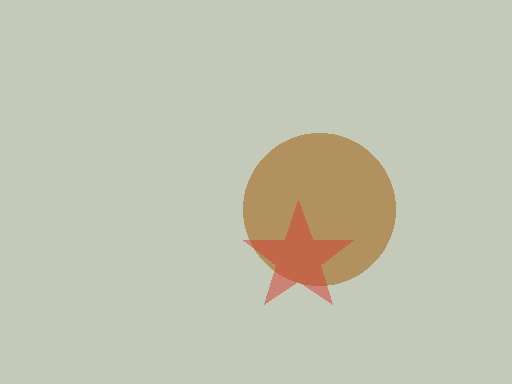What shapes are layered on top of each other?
The layered shapes are: a brown circle, a red star.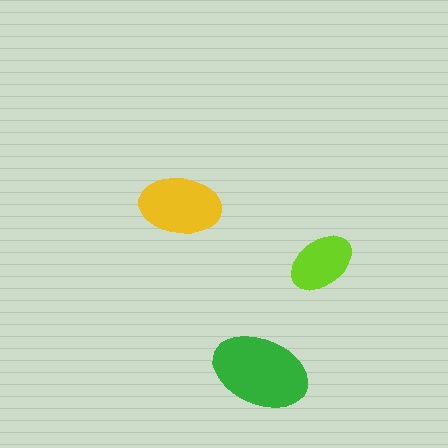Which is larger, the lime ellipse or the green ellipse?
The green one.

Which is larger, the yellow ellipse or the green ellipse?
The green one.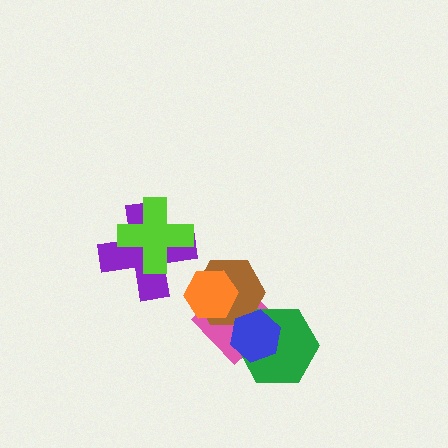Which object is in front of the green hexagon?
The blue hexagon is in front of the green hexagon.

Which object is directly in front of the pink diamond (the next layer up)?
The brown hexagon is directly in front of the pink diamond.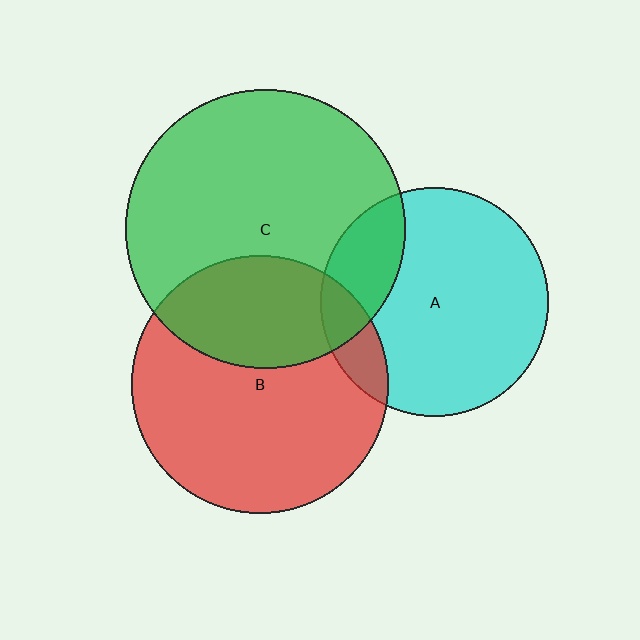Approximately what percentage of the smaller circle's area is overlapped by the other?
Approximately 35%.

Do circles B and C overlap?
Yes.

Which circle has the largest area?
Circle C (green).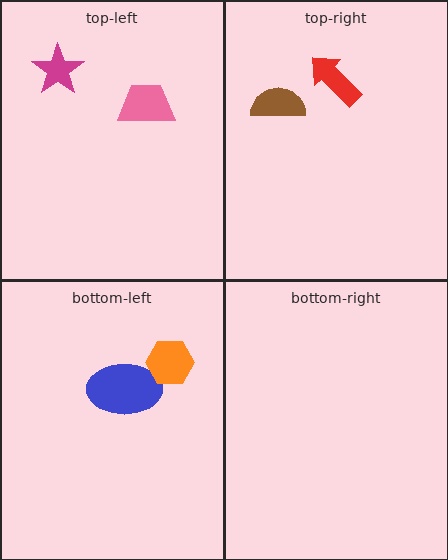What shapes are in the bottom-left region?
The blue ellipse, the orange hexagon.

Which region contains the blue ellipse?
The bottom-left region.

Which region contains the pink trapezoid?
The top-left region.